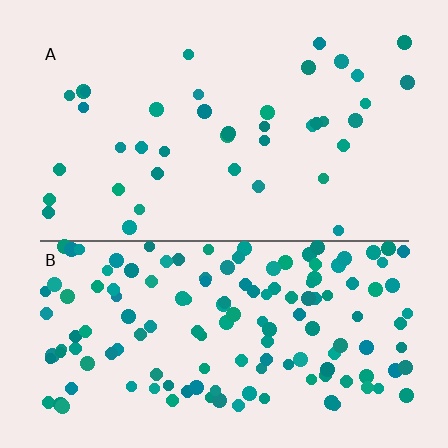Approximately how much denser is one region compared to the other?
Approximately 3.6× — region B over region A.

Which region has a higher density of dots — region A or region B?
B (the bottom).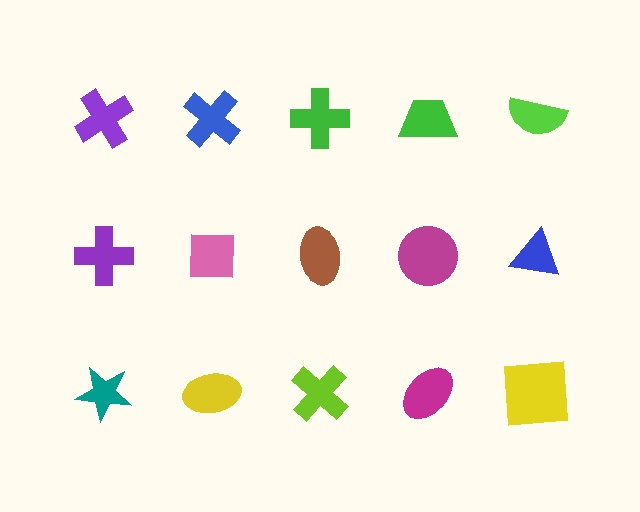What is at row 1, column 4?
A green trapezoid.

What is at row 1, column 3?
A green cross.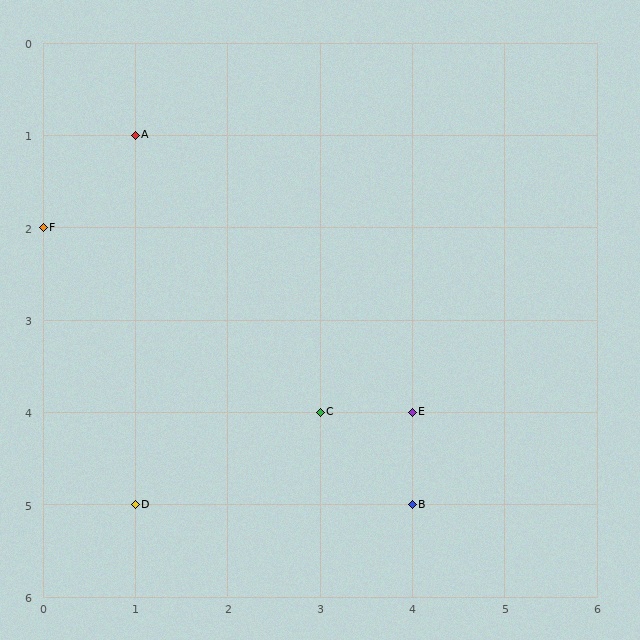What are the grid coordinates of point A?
Point A is at grid coordinates (1, 1).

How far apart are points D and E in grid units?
Points D and E are 3 columns and 1 row apart (about 3.2 grid units diagonally).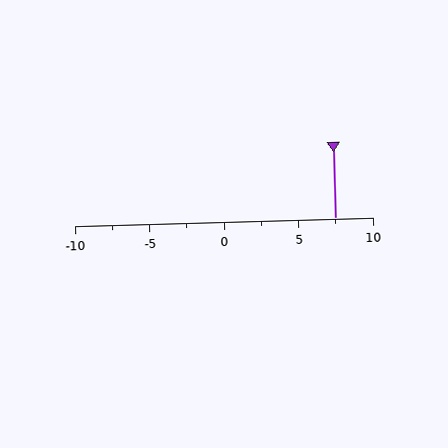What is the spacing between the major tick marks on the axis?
The major ticks are spaced 5 apart.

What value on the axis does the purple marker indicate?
The marker indicates approximately 7.5.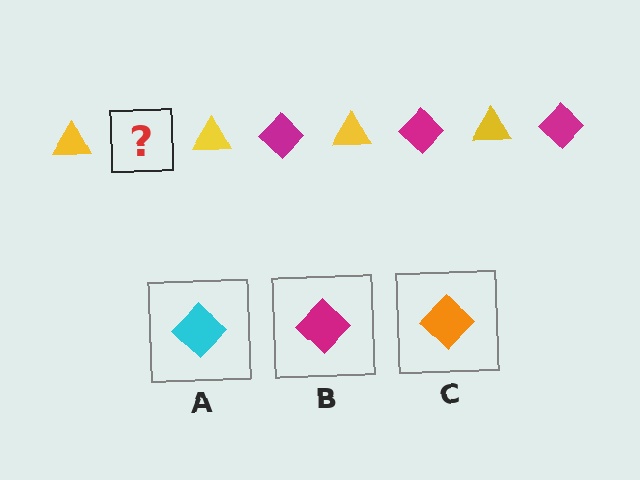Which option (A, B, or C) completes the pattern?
B.